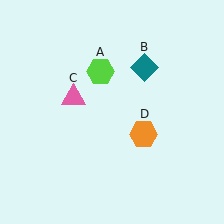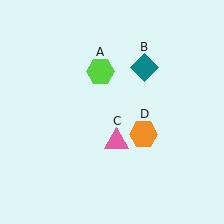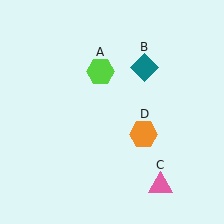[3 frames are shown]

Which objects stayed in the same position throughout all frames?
Lime hexagon (object A) and teal diamond (object B) and orange hexagon (object D) remained stationary.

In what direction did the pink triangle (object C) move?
The pink triangle (object C) moved down and to the right.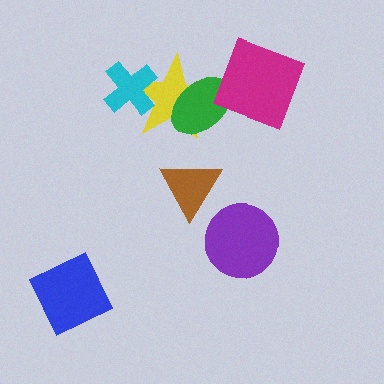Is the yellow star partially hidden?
Yes, it is partially covered by another shape.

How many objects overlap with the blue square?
0 objects overlap with the blue square.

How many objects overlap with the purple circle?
0 objects overlap with the purple circle.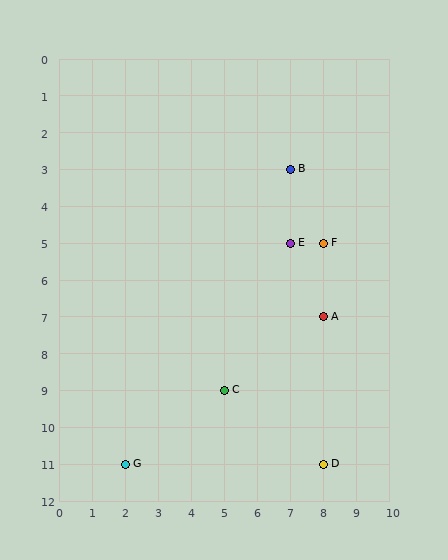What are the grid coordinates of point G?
Point G is at grid coordinates (2, 11).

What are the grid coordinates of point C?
Point C is at grid coordinates (5, 9).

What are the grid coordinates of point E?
Point E is at grid coordinates (7, 5).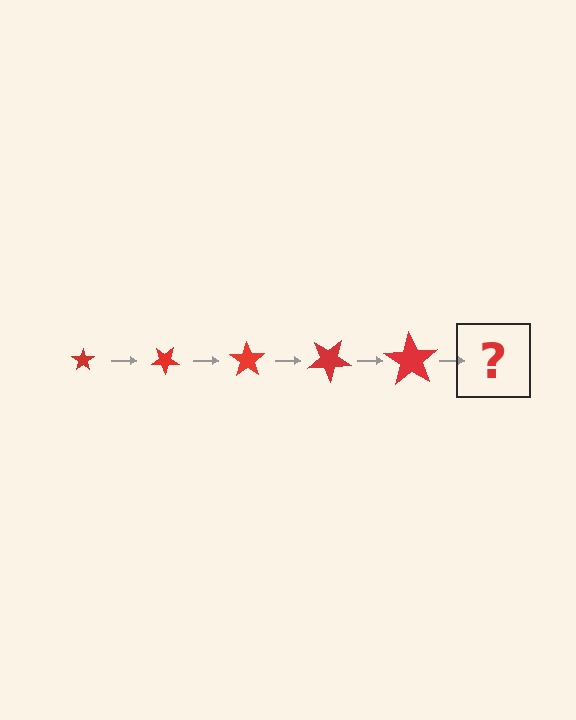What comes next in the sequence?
The next element should be a star, larger than the previous one and rotated 175 degrees from the start.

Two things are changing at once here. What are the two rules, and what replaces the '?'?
The two rules are that the star grows larger each step and it rotates 35 degrees each step. The '?' should be a star, larger than the previous one and rotated 175 degrees from the start.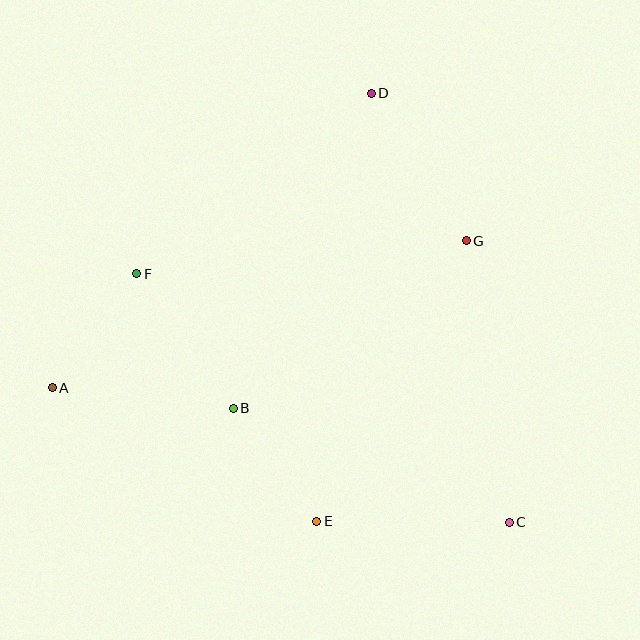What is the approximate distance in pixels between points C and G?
The distance between C and G is approximately 285 pixels.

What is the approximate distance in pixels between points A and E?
The distance between A and E is approximately 297 pixels.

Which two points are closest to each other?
Points B and E are closest to each other.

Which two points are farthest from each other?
Points A and C are farthest from each other.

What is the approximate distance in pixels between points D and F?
The distance between D and F is approximately 296 pixels.